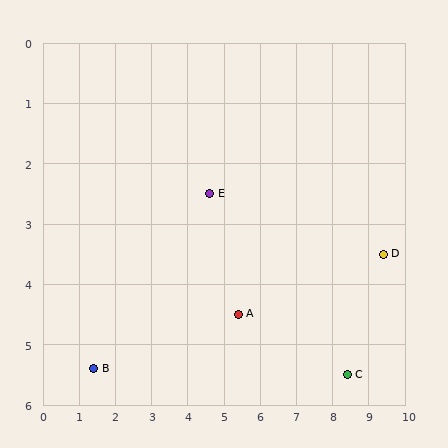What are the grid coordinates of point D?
Point D is at approximately (9.4, 3.5).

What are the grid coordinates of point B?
Point B is at approximately (1.4, 5.4).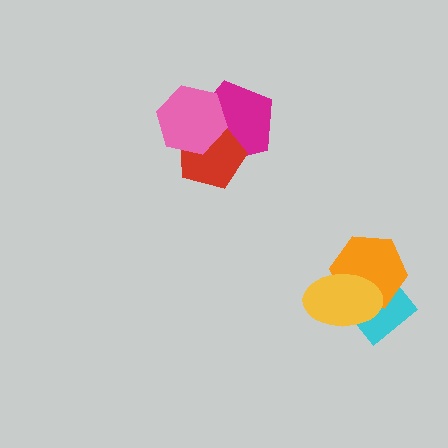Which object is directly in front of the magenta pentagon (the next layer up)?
The red pentagon is directly in front of the magenta pentagon.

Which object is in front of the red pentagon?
The pink hexagon is in front of the red pentagon.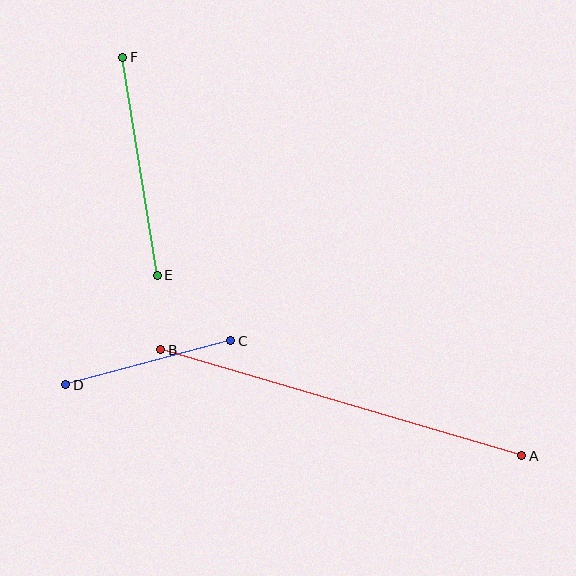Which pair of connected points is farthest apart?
Points A and B are farthest apart.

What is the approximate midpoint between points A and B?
The midpoint is at approximately (341, 403) pixels.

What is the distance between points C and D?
The distance is approximately 170 pixels.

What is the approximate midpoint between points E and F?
The midpoint is at approximately (140, 166) pixels.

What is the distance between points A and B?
The distance is approximately 376 pixels.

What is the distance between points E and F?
The distance is approximately 221 pixels.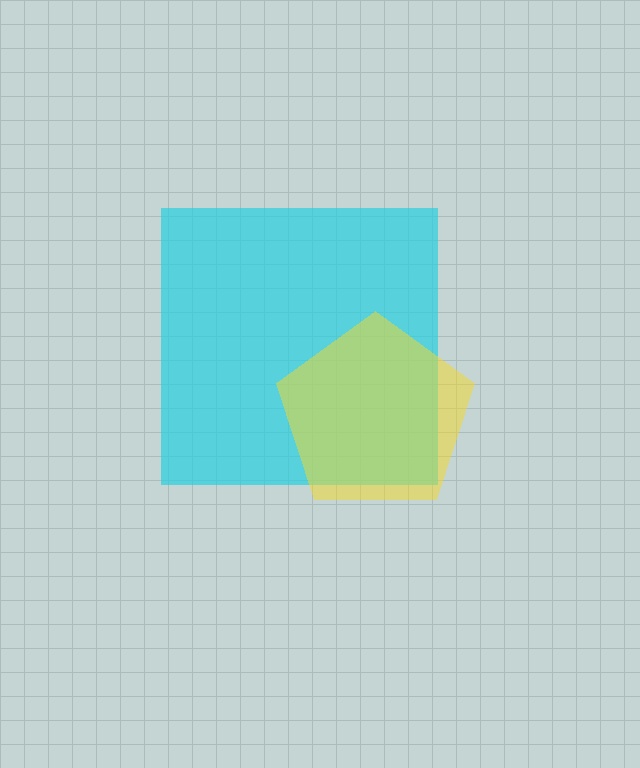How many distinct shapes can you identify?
There are 2 distinct shapes: a cyan square, a yellow pentagon.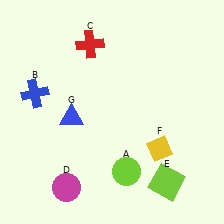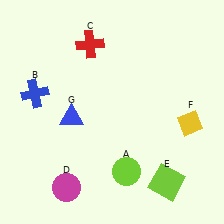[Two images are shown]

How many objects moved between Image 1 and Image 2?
1 object moved between the two images.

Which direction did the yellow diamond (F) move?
The yellow diamond (F) moved right.